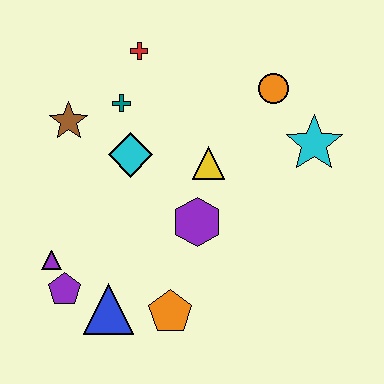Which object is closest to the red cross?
The teal cross is closest to the red cross.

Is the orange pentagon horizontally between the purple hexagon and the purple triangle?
Yes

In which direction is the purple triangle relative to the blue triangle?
The purple triangle is to the left of the blue triangle.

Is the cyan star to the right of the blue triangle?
Yes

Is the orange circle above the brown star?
Yes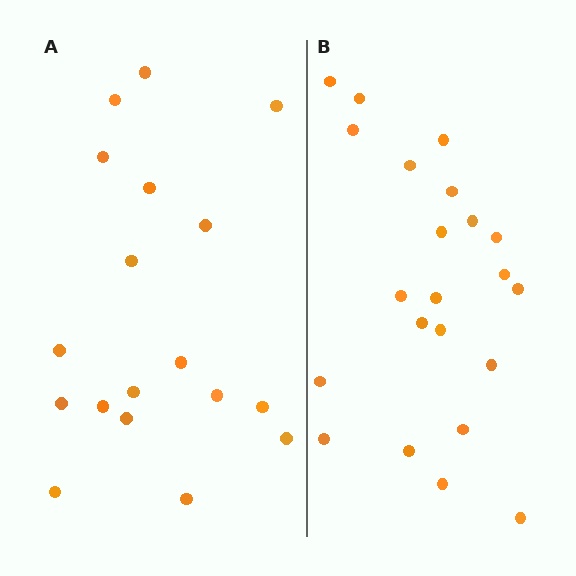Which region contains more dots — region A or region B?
Region B (the right region) has more dots.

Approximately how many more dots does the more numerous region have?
Region B has about 4 more dots than region A.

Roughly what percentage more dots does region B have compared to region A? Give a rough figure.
About 20% more.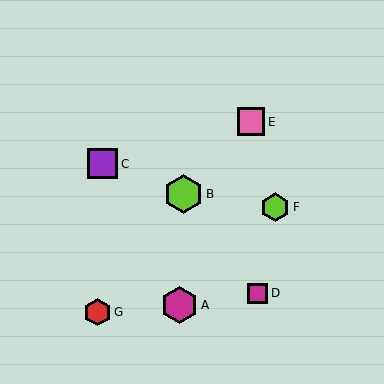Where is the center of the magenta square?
The center of the magenta square is at (258, 293).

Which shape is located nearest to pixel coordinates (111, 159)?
The purple square (labeled C) at (103, 164) is nearest to that location.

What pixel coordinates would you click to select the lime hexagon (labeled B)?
Click at (184, 194) to select the lime hexagon B.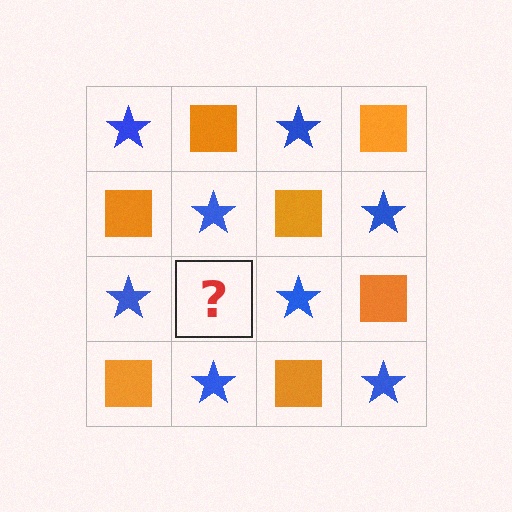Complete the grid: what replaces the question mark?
The question mark should be replaced with an orange square.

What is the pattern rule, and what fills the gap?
The rule is that it alternates blue star and orange square in a checkerboard pattern. The gap should be filled with an orange square.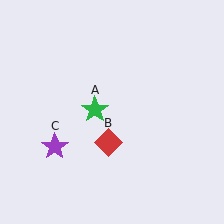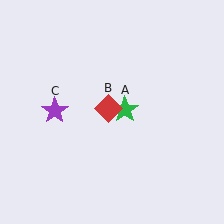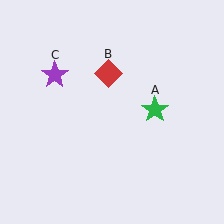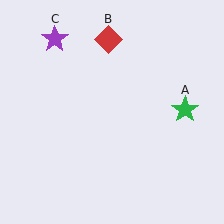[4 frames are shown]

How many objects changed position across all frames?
3 objects changed position: green star (object A), red diamond (object B), purple star (object C).